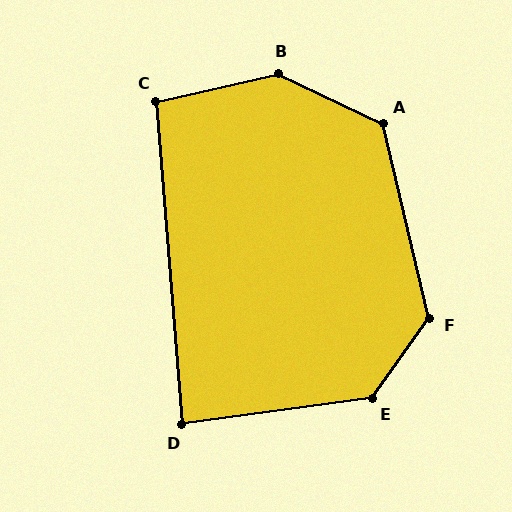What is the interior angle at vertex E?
Approximately 133 degrees (obtuse).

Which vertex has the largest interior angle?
B, at approximately 142 degrees.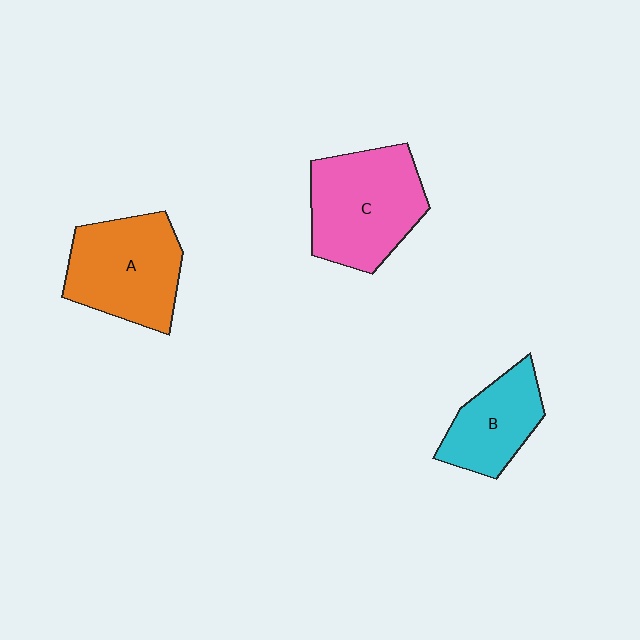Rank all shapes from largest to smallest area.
From largest to smallest: C (pink), A (orange), B (cyan).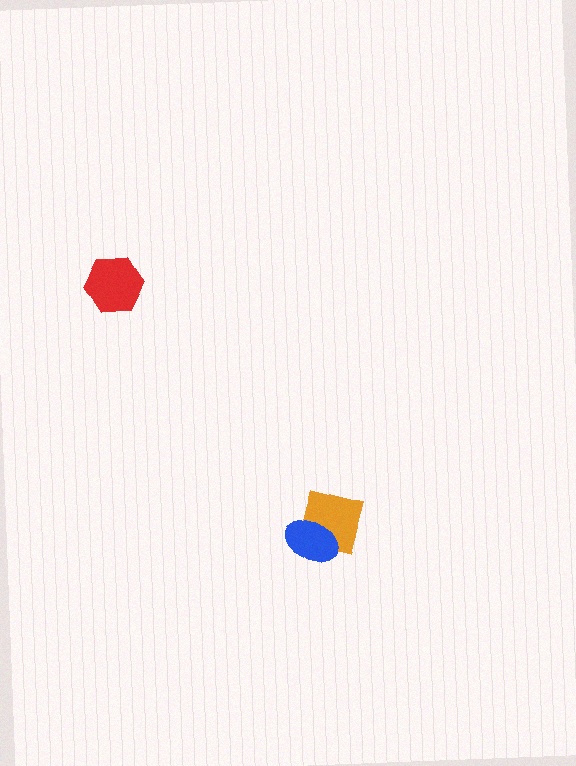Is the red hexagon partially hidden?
No, no other shape covers it.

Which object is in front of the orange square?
The blue ellipse is in front of the orange square.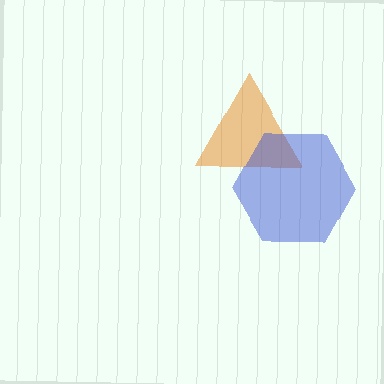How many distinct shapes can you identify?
There are 2 distinct shapes: an orange triangle, a blue hexagon.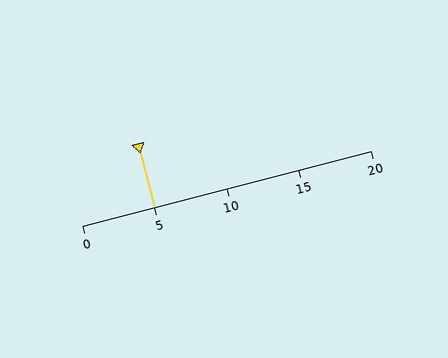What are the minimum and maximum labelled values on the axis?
The axis runs from 0 to 20.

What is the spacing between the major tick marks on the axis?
The major ticks are spaced 5 apart.